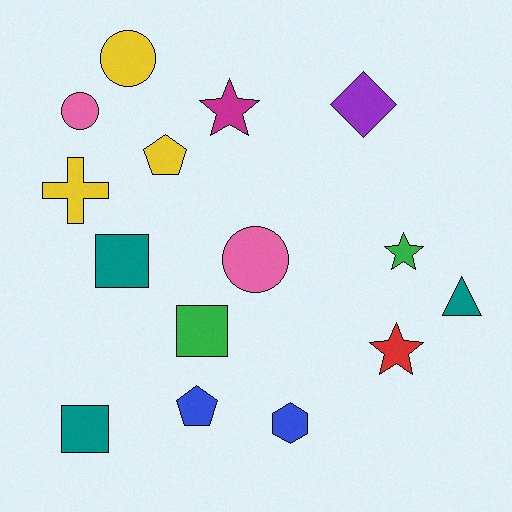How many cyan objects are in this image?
There are no cyan objects.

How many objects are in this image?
There are 15 objects.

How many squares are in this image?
There are 3 squares.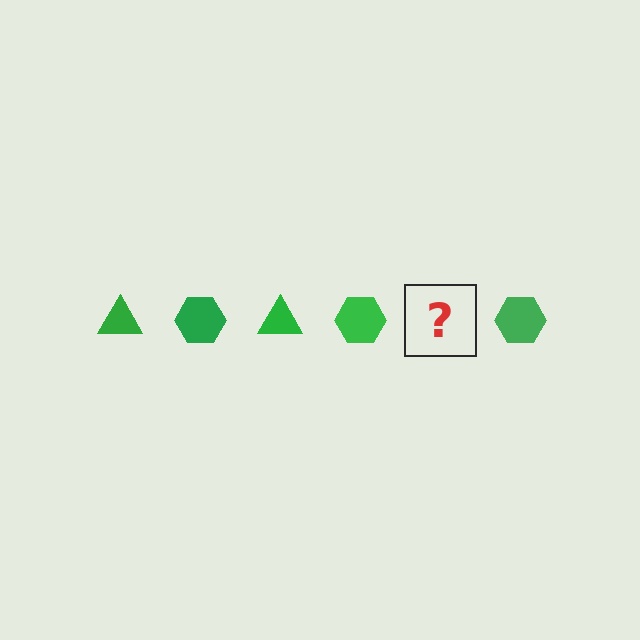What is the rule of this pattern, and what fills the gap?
The rule is that the pattern cycles through triangle, hexagon shapes in green. The gap should be filled with a green triangle.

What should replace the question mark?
The question mark should be replaced with a green triangle.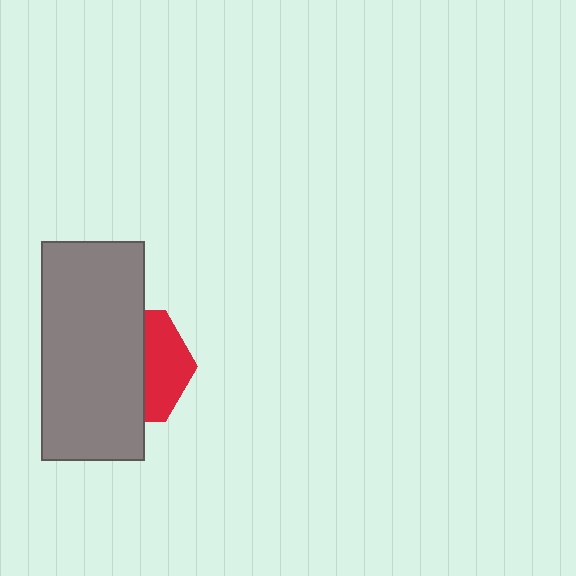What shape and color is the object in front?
The object in front is a gray rectangle.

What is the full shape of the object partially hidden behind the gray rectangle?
The partially hidden object is a red hexagon.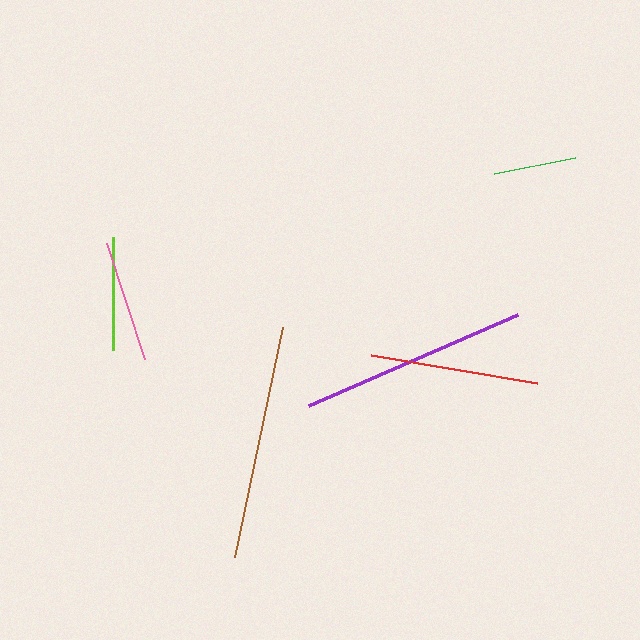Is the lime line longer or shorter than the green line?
The lime line is longer than the green line.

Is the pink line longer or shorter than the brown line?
The brown line is longer than the pink line.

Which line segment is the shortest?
The green line is the shortest at approximately 83 pixels.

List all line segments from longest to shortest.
From longest to shortest: brown, purple, red, pink, lime, green.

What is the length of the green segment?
The green segment is approximately 83 pixels long.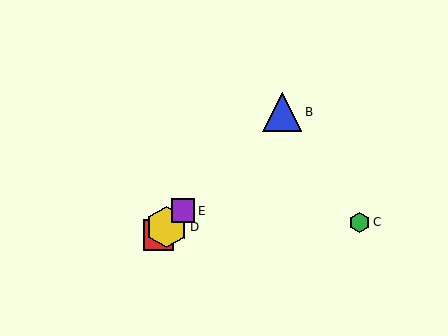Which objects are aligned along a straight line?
Objects A, B, D, E are aligned along a straight line.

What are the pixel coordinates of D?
Object D is at (166, 227).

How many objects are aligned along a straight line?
4 objects (A, B, D, E) are aligned along a straight line.